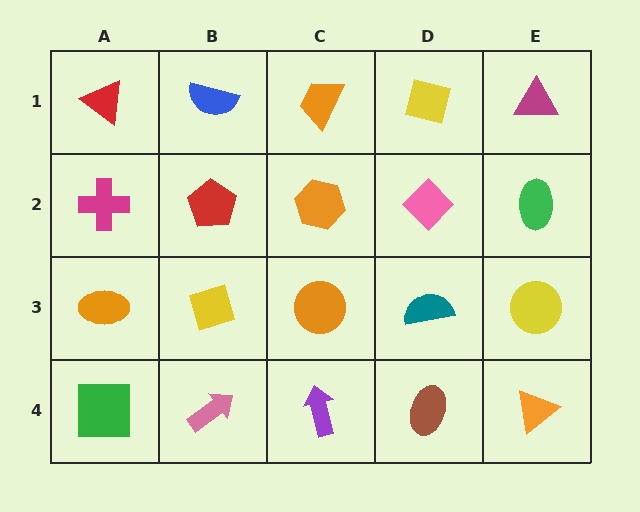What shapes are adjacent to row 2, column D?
A yellow square (row 1, column D), a teal semicircle (row 3, column D), an orange hexagon (row 2, column C), a green ellipse (row 2, column E).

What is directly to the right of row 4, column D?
An orange triangle.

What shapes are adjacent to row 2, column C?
An orange trapezoid (row 1, column C), an orange circle (row 3, column C), a red pentagon (row 2, column B), a pink diamond (row 2, column D).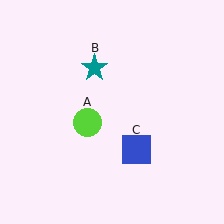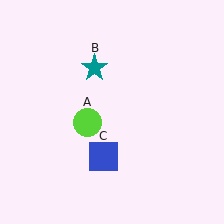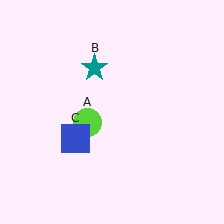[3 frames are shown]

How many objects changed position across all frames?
1 object changed position: blue square (object C).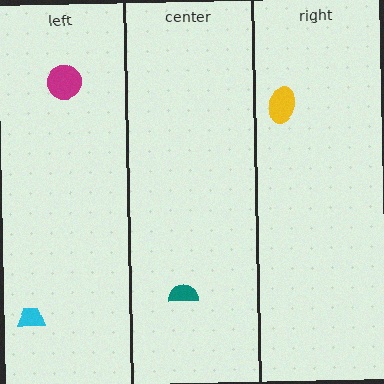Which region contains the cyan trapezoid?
The left region.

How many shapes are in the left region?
2.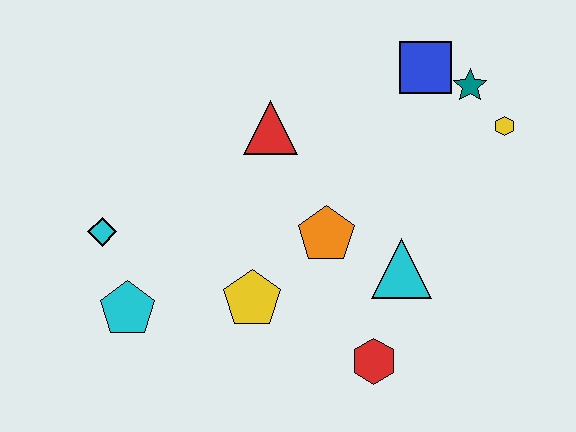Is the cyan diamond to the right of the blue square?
No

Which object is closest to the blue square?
The teal star is closest to the blue square.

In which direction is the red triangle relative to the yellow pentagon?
The red triangle is above the yellow pentagon.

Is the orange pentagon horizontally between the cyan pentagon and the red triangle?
No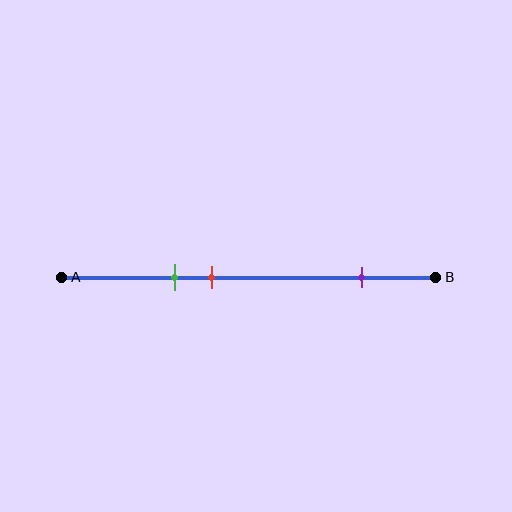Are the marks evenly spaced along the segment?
No, the marks are not evenly spaced.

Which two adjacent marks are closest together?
The green and red marks are the closest adjacent pair.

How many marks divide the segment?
There are 3 marks dividing the segment.